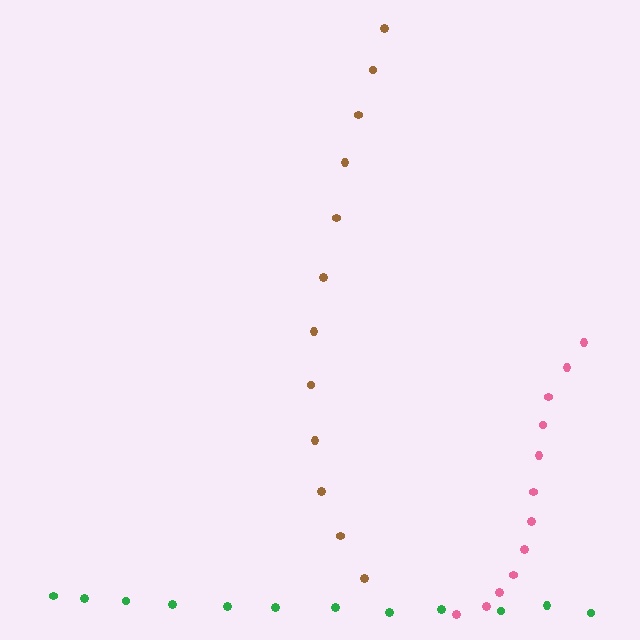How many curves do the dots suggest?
There are 3 distinct paths.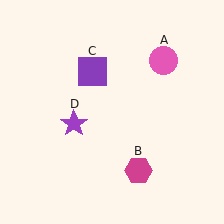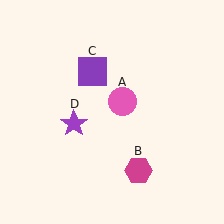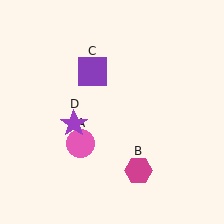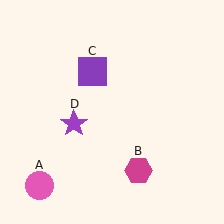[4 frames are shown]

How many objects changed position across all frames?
1 object changed position: pink circle (object A).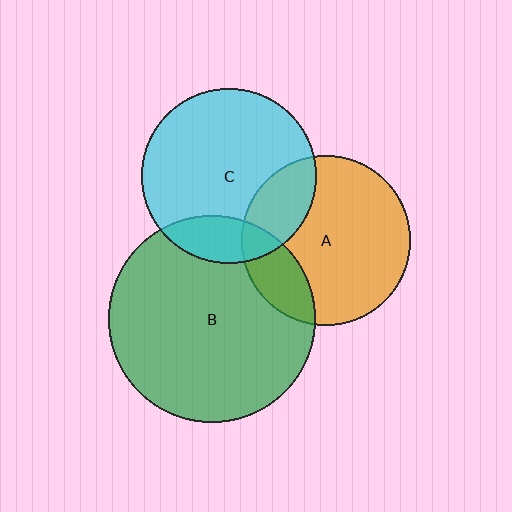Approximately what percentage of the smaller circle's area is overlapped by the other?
Approximately 15%.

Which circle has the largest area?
Circle B (green).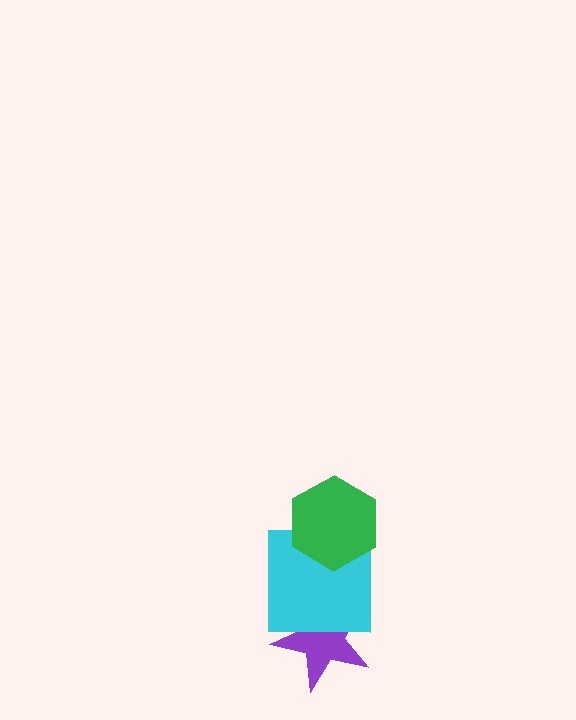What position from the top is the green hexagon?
The green hexagon is 1st from the top.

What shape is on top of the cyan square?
The green hexagon is on top of the cyan square.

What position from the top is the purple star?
The purple star is 3rd from the top.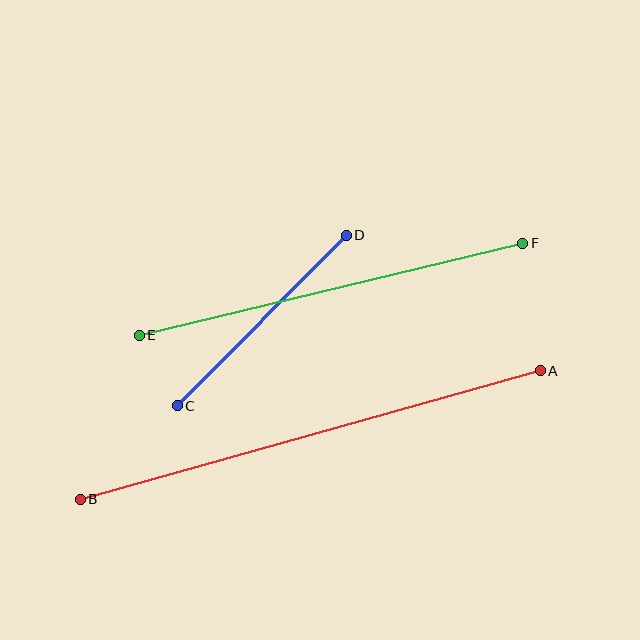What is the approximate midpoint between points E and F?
The midpoint is at approximately (331, 289) pixels.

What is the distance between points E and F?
The distance is approximately 395 pixels.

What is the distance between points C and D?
The distance is approximately 240 pixels.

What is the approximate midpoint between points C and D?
The midpoint is at approximately (262, 321) pixels.